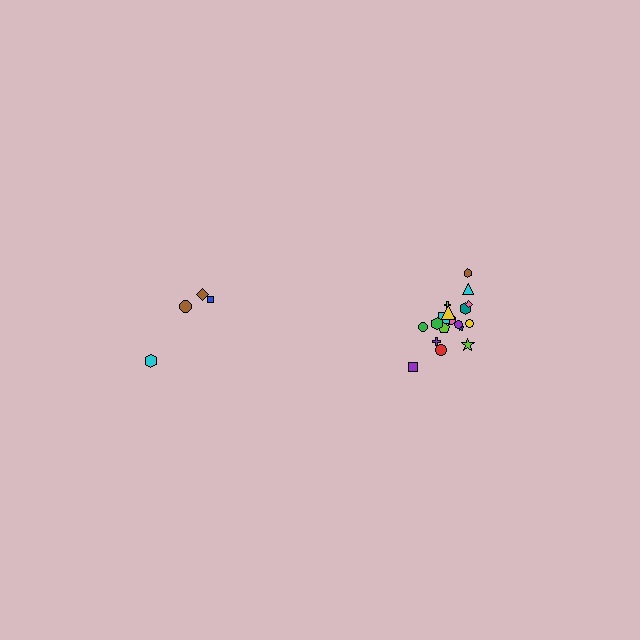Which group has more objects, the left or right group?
The right group.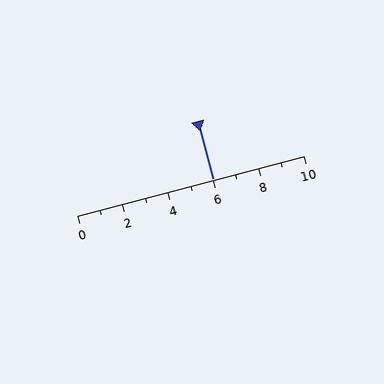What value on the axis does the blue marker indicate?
The marker indicates approximately 6.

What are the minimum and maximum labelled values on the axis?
The axis runs from 0 to 10.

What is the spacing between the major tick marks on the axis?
The major ticks are spaced 2 apart.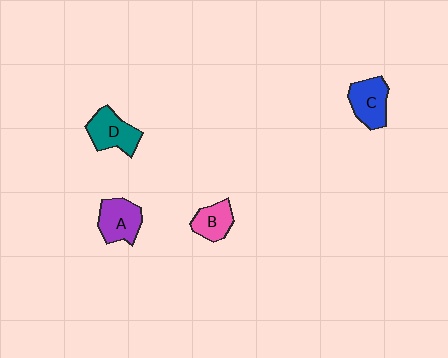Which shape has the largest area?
Shape D (teal).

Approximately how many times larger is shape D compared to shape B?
Approximately 1.3 times.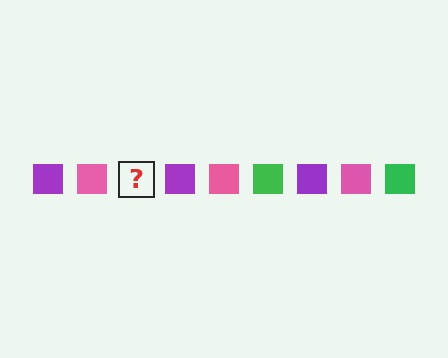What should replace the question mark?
The question mark should be replaced with a green square.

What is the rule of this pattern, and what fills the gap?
The rule is that the pattern cycles through purple, pink, green squares. The gap should be filled with a green square.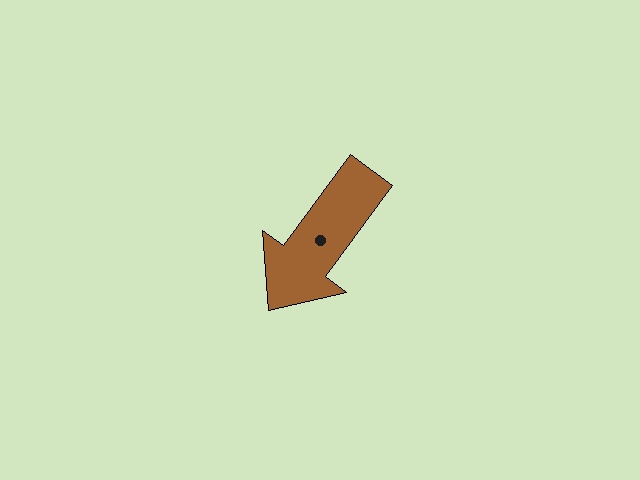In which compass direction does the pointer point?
Southwest.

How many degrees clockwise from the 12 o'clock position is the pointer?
Approximately 216 degrees.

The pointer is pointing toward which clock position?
Roughly 7 o'clock.